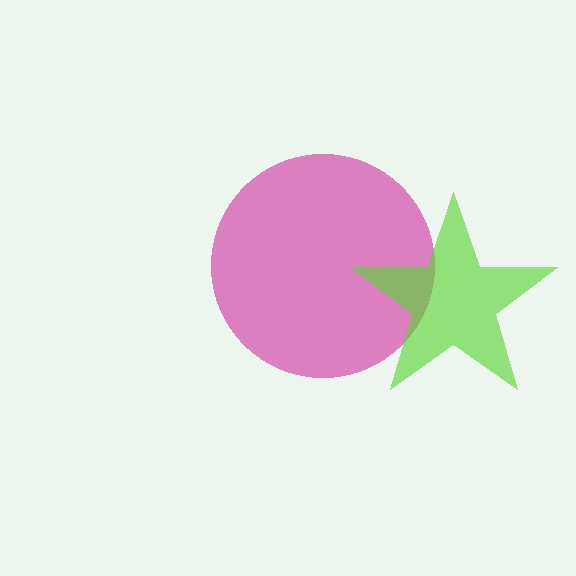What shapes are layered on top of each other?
The layered shapes are: a magenta circle, a lime star.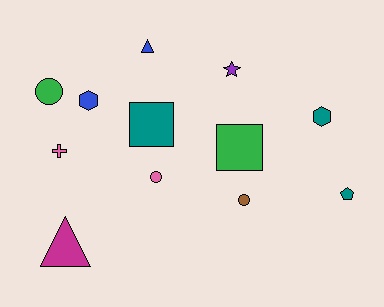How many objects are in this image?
There are 12 objects.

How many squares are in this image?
There are 2 squares.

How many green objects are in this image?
There are 2 green objects.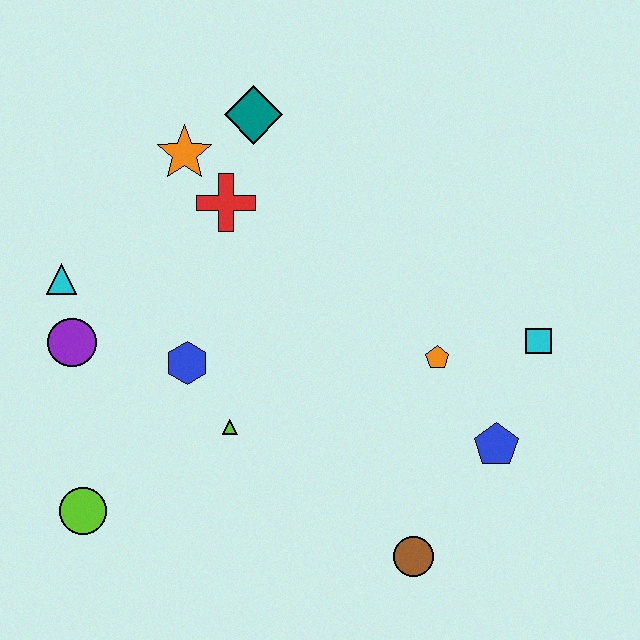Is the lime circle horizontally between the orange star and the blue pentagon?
No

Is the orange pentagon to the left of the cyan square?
Yes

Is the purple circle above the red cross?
No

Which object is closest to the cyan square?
The orange pentagon is closest to the cyan square.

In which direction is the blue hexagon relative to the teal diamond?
The blue hexagon is below the teal diamond.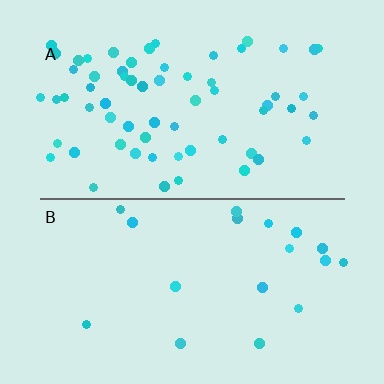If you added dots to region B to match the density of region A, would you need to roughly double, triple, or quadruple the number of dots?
Approximately triple.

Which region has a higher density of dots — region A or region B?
A (the top).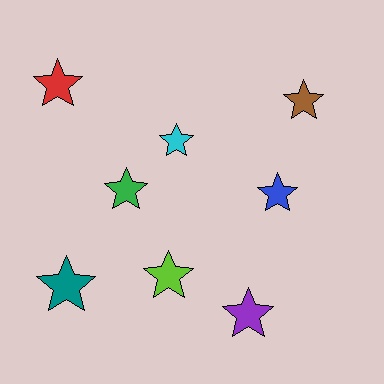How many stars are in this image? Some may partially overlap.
There are 8 stars.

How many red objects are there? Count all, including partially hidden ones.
There is 1 red object.